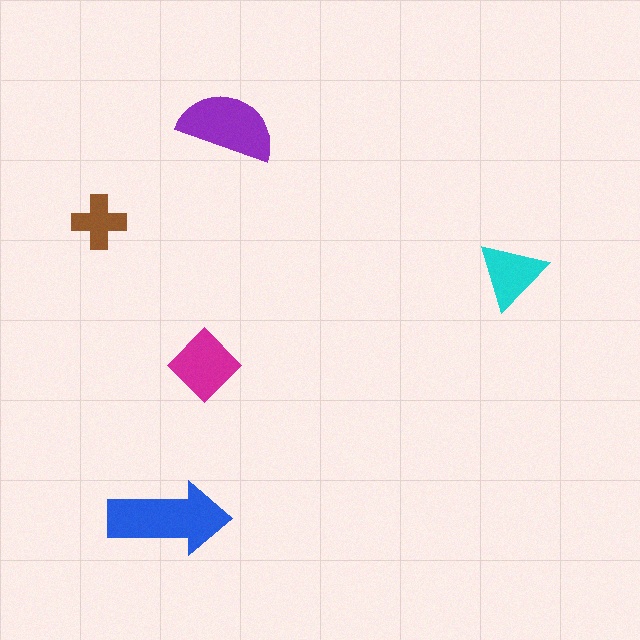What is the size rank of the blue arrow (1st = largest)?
1st.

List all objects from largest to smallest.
The blue arrow, the purple semicircle, the magenta diamond, the cyan triangle, the brown cross.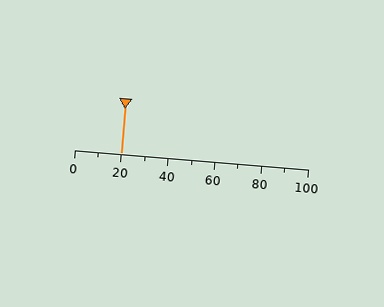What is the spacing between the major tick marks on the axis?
The major ticks are spaced 20 apart.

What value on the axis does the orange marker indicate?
The marker indicates approximately 20.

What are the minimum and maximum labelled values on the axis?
The axis runs from 0 to 100.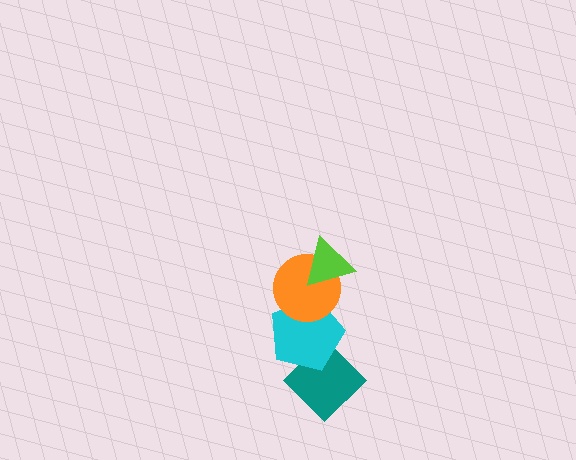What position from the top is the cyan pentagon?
The cyan pentagon is 3rd from the top.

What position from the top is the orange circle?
The orange circle is 2nd from the top.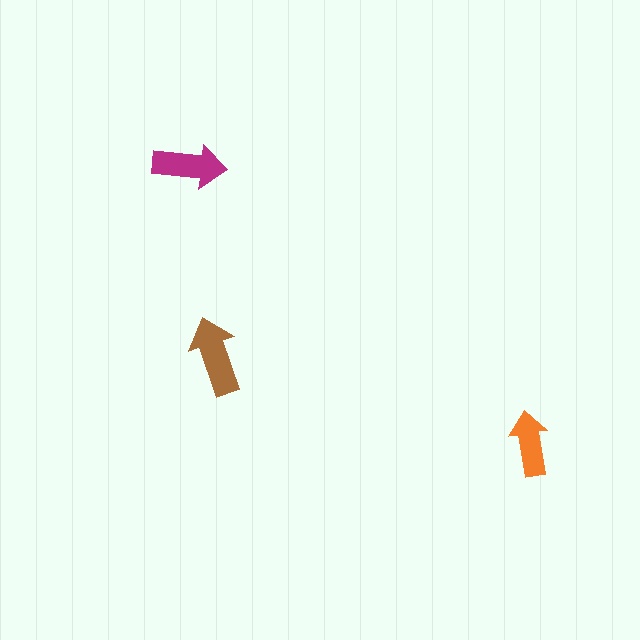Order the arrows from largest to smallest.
the brown one, the magenta one, the orange one.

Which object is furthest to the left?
The magenta arrow is leftmost.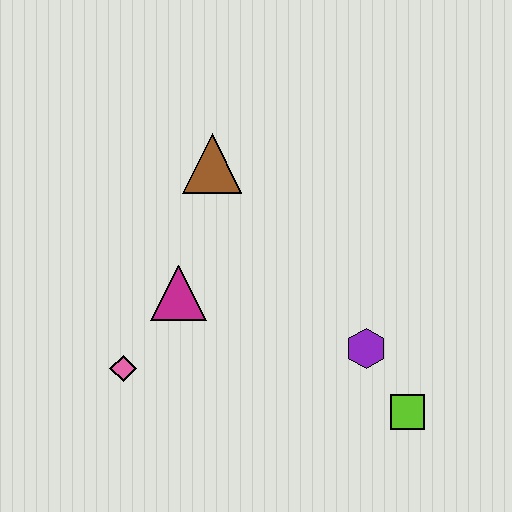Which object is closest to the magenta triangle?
The pink diamond is closest to the magenta triangle.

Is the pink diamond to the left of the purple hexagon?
Yes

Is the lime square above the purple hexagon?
No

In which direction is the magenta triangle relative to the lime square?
The magenta triangle is to the left of the lime square.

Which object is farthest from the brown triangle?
The lime square is farthest from the brown triangle.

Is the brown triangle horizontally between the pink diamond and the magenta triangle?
No